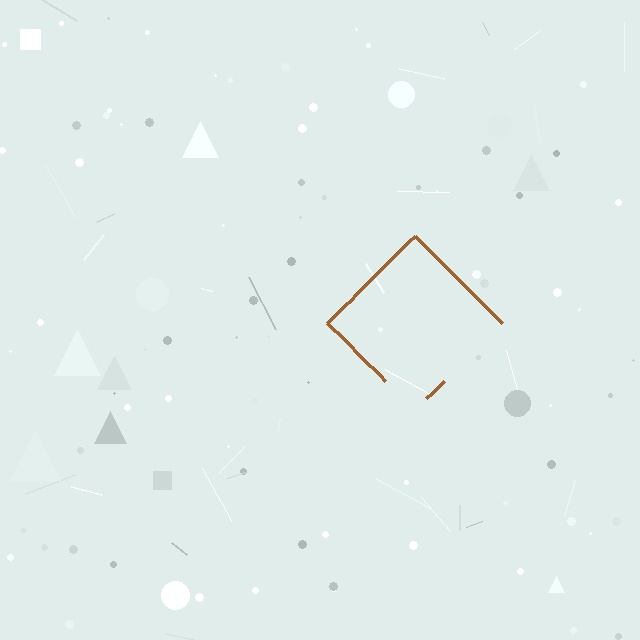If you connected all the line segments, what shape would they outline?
They would outline a diamond.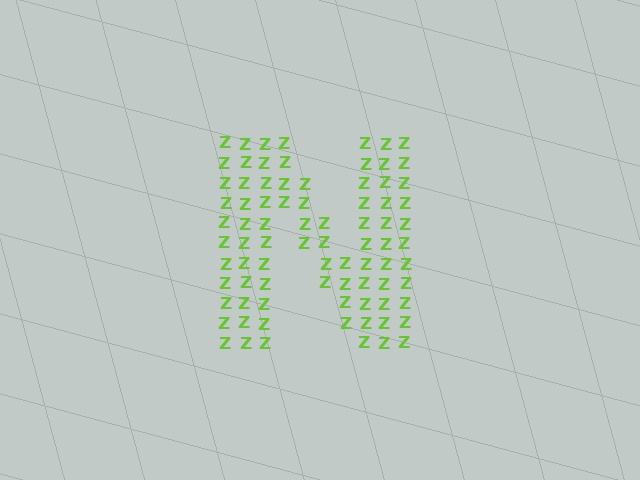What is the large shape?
The large shape is the letter N.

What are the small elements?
The small elements are letter Z's.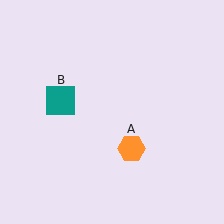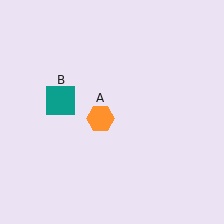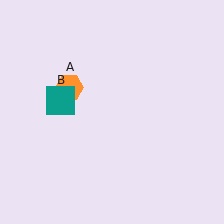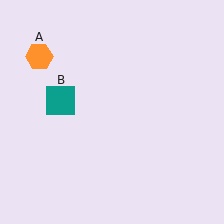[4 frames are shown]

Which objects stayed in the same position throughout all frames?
Teal square (object B) remained stationary.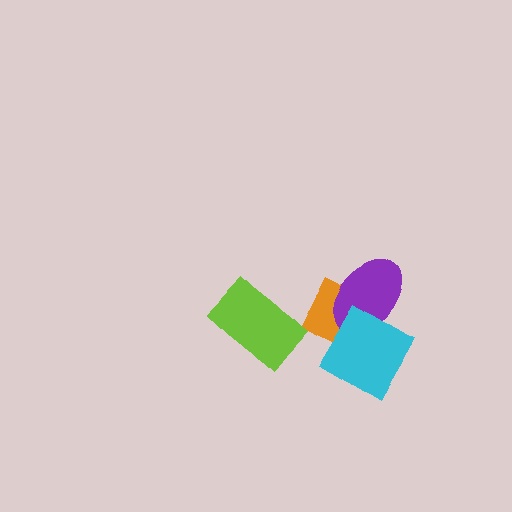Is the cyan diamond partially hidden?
No, no other shape covers it.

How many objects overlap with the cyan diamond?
2 objects overlap with the cyan diamond.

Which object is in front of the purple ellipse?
The cyan diamond is in front of the purple ellipse.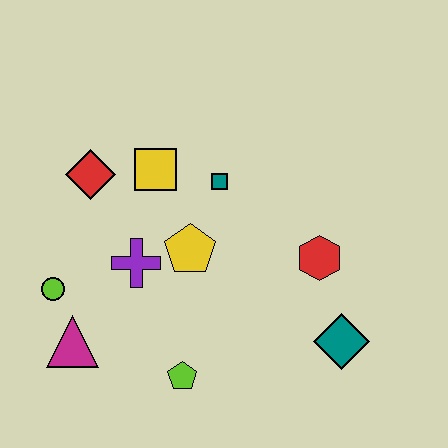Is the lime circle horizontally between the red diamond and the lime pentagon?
No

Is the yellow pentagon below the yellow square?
Yes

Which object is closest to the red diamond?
The yellow square is closest to the red diamond.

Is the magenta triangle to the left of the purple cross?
Yes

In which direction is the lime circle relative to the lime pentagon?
The lime circle is to the left of the lime pentagon.